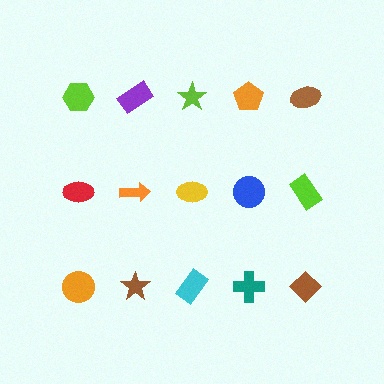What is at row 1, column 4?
An orange pentagon.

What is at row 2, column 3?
A yellow ellipse.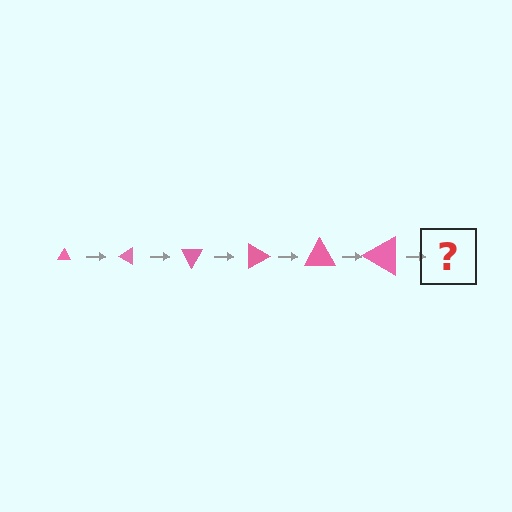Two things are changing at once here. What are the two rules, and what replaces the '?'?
The two rules are that the triangle grows larger each step and it rotates 30 degrees each step. The '?' should be a triangle, larger than the previous one and rotated 180 degrees from the start.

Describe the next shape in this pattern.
It should be a triangle, larger than the previous one and rotated 180 degrees from the start.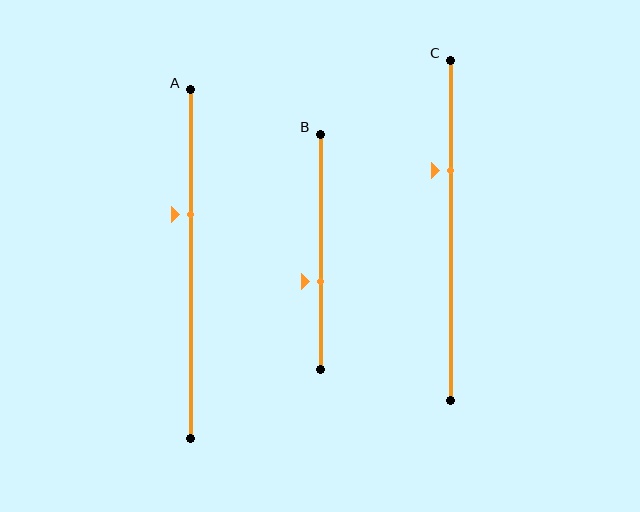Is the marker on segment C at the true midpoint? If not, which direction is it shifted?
No, the marker on segment C is shifted upward by about 18% of the segment length.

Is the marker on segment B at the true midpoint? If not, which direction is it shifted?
No, the marker on segment B is shifted downward by about 13% of the segment length.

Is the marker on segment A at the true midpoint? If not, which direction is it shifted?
No, the marker on segment A is shifted upward by about 14% of the segment length.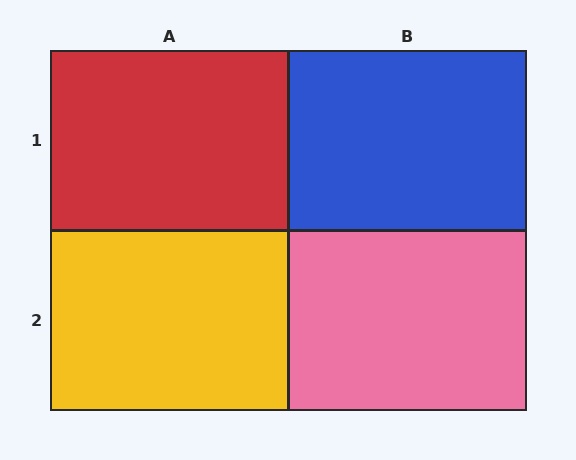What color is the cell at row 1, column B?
Blue.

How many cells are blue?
1 cell is blue.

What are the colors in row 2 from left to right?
Yellow, pink.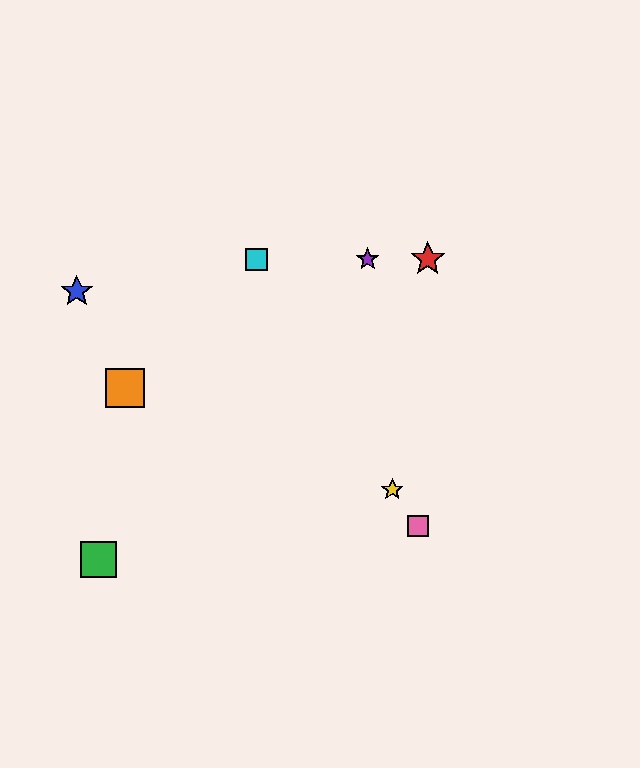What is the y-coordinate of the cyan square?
The cyan square is at y≈259.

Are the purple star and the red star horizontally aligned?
Yes, both are at y≈259.